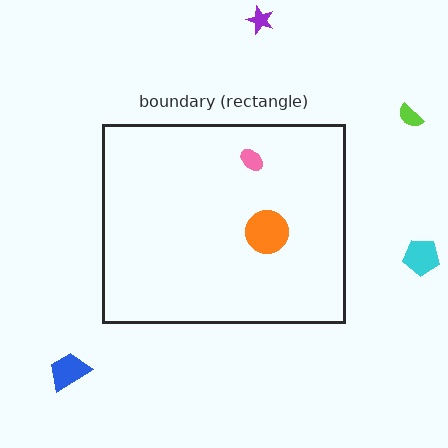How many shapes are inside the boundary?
2 inside, 4 outside.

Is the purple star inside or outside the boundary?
Outside.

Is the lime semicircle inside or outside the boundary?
Outside.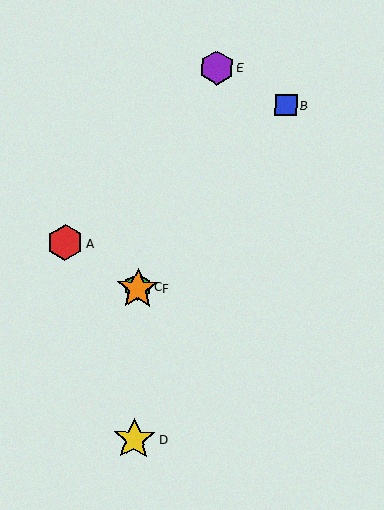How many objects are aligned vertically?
3 objects (C, D, F) are aligned vertically.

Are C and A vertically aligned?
No, C is at x≈138 and A is at x≈65.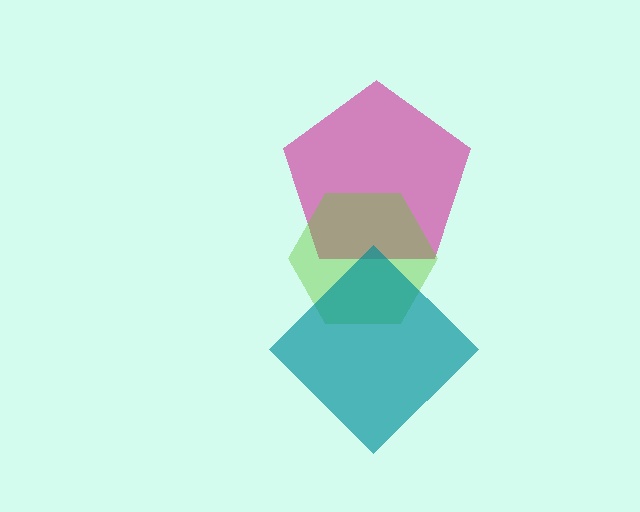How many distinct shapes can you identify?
There are 3 distinct shapes: a magenta pentagon, a lime hexagon, a teal diamond.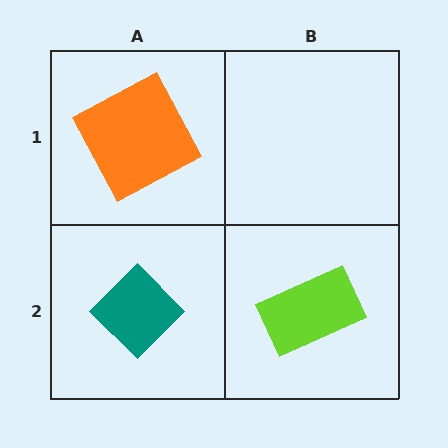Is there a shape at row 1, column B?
No, that cell is empty.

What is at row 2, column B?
A lime rectangle.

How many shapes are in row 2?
2 shapes.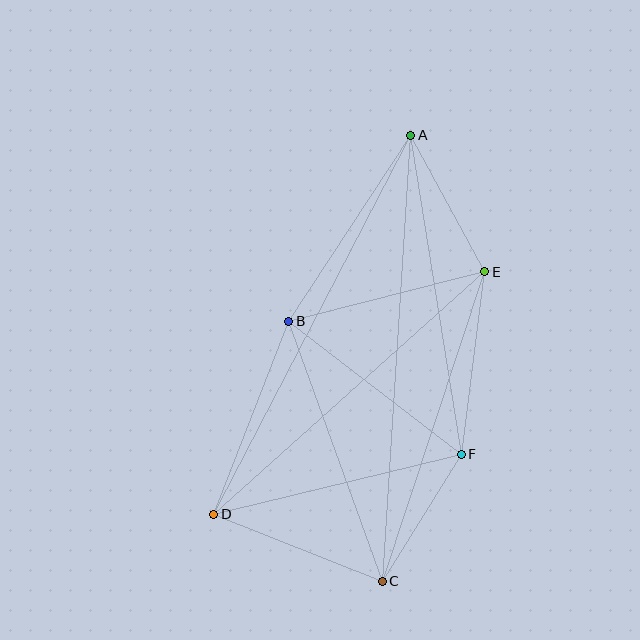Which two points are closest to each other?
Points C and F are closest to each other.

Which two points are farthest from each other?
Points A and C are farthest from each other.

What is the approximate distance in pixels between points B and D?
The distance between B and D is approximately 207 pixels.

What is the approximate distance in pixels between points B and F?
The distance between B and F is approximately 218 pixels.